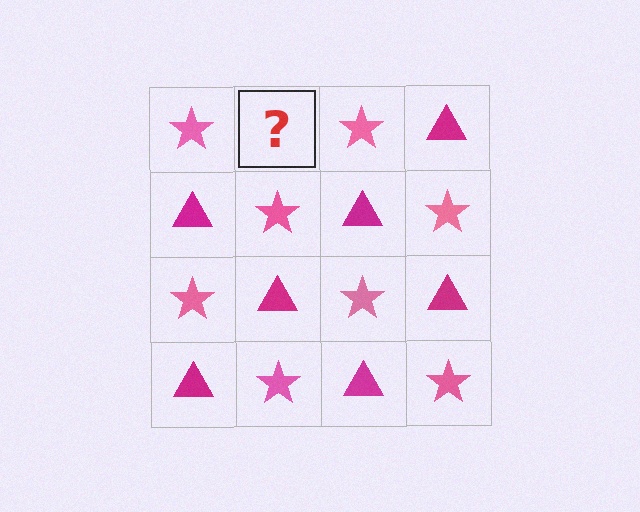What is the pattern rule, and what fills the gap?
The rule is that it alternates pink star and magenta triangle in a checkerboard pattern. The gap should be filled with a magenta triangle.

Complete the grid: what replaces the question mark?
The question mark should be replaced with a magenta triangle.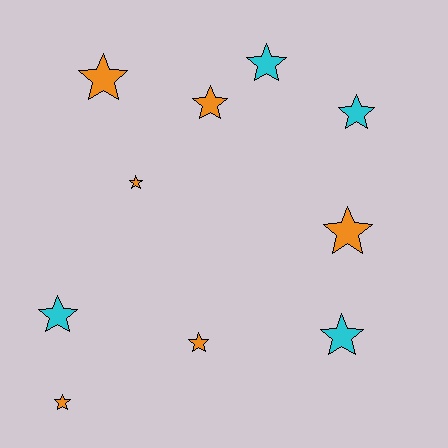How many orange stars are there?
There are 6 orange stars.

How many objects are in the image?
There are 10 objects.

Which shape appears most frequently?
Star, with 10 objects.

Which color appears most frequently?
Orange, with 6 objects.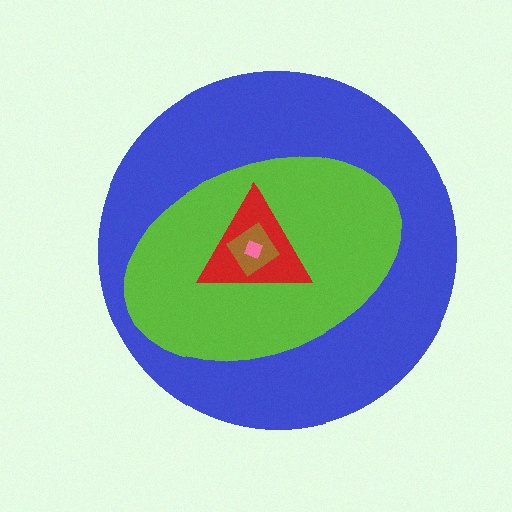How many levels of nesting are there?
5.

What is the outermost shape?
The blue circle.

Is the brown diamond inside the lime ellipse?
Yes.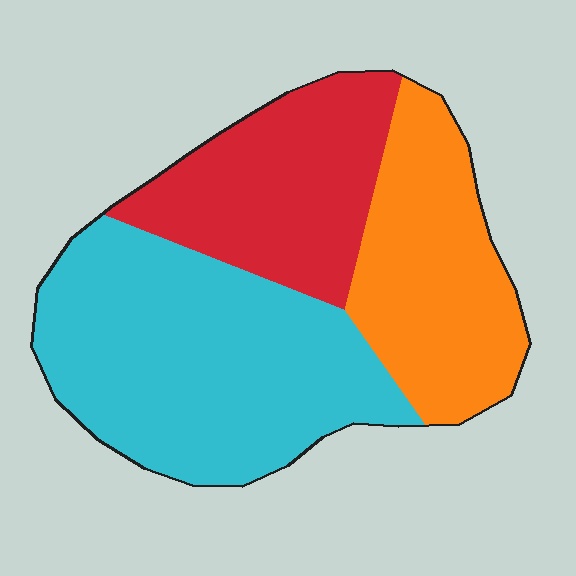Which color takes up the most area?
Cyan, at roughly 45%.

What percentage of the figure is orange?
Orange takes up about one quarter (1/4) of the figure.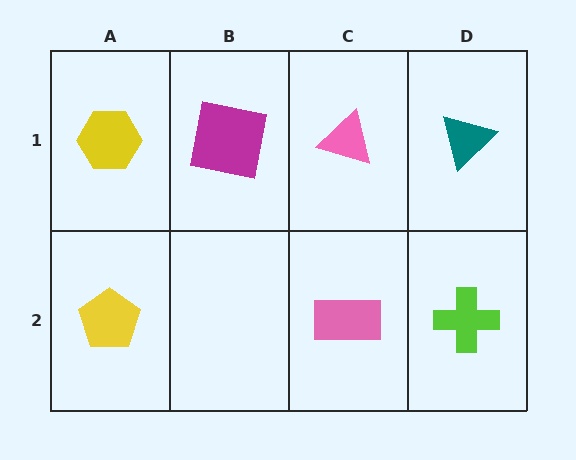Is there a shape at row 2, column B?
No, that cell is empty.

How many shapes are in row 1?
4 shapes.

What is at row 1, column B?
A magenta square.